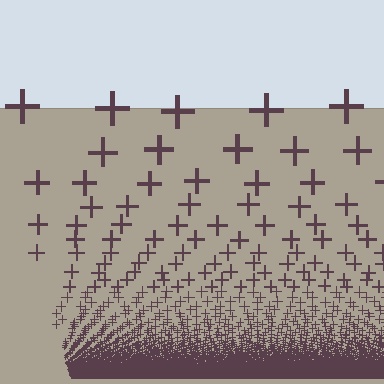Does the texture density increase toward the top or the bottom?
Density increases toward the bottom.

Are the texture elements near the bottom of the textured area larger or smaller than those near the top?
Smaller. The gradient is inverted — elements near the bottom are smaller and denser.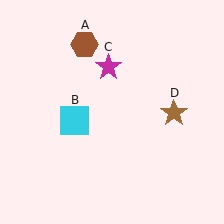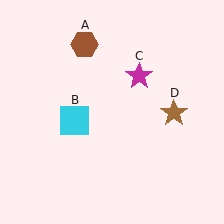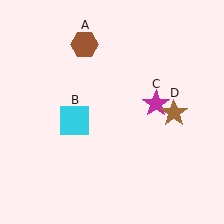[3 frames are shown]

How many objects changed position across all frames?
1 object changed position: magenta star (object C).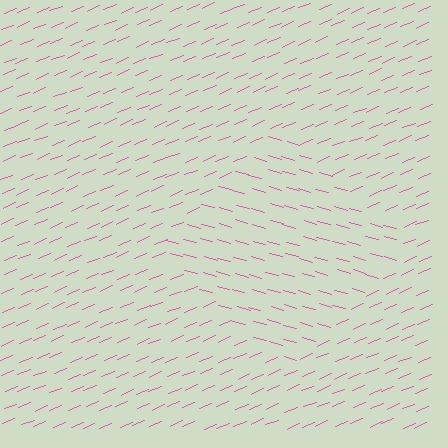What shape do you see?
I see a diamond.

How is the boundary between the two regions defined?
The boundary is defined purely by a change in line orientation (approximately 38 degrees difference). All lines are the same color and thickness.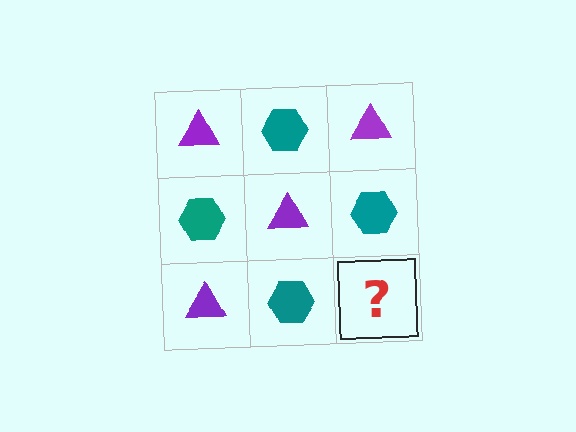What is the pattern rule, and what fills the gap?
The rule is that it alternates purple triangle and teal hexagon in a checkerboard pattern. The gap should be filled with a purple triangle.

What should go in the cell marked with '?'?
The missing cell should contain a purple triangle.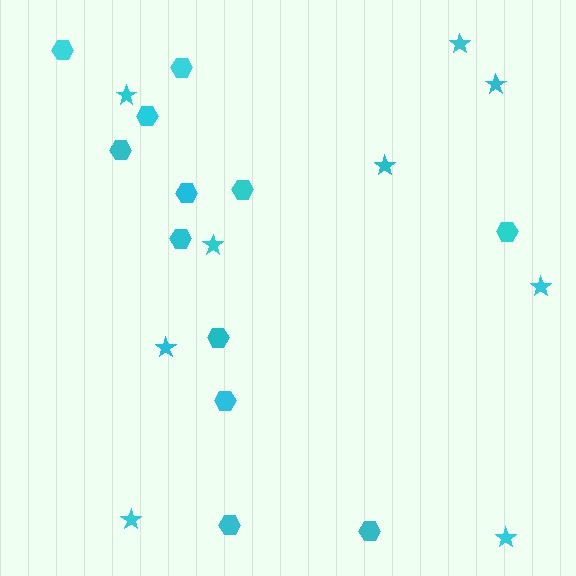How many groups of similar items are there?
There are 2 groups: one group of stars (9) and one group of hexagons (12).